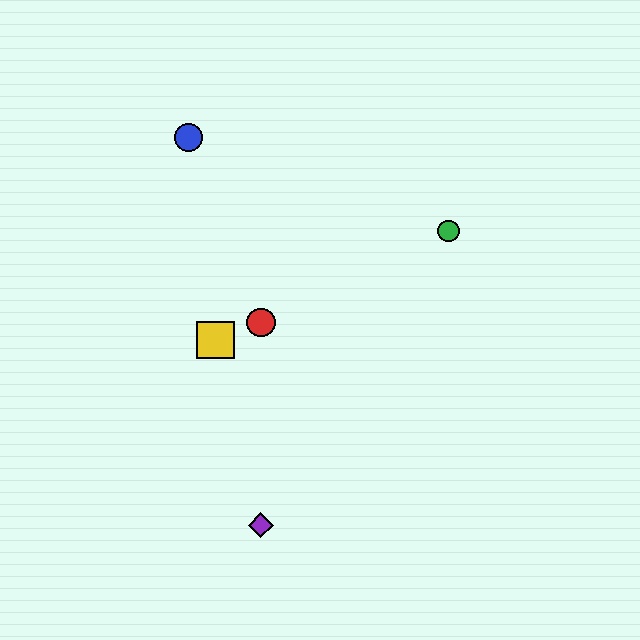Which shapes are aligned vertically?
The red circle, the purple diamond are aligned vertically.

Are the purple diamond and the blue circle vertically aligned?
No, the purple diamond is at x≈261 and the blue circle is at x≈189.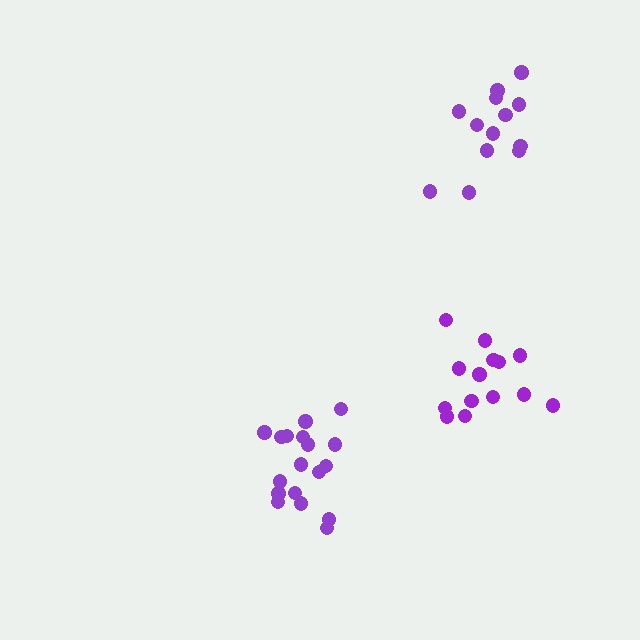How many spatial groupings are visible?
There are 3 spatial groupings.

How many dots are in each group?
Group 1: 13 dots, Group 2: 18 dots, Group 3: 14 dots (45 total).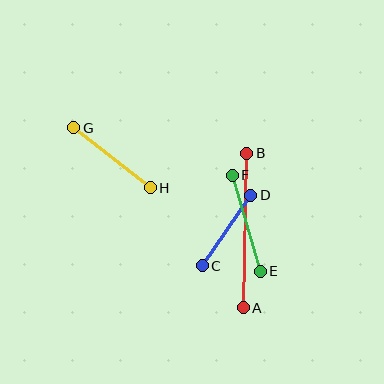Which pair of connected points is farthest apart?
Points A and B are farthest apart.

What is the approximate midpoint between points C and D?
The midpoint is at approximately (226, 231) pixels.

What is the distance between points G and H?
The distance is approximately 97 pixels.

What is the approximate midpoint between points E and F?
The midpoint is at approximately (246, 223) pixels.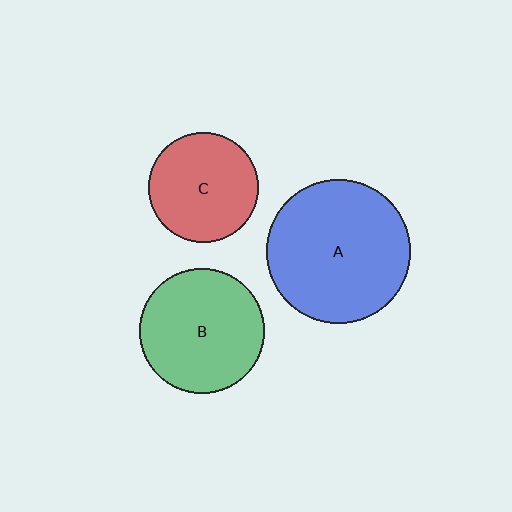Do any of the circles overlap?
No, none of the circles overlap.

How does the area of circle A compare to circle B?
Approximately 1.3 times.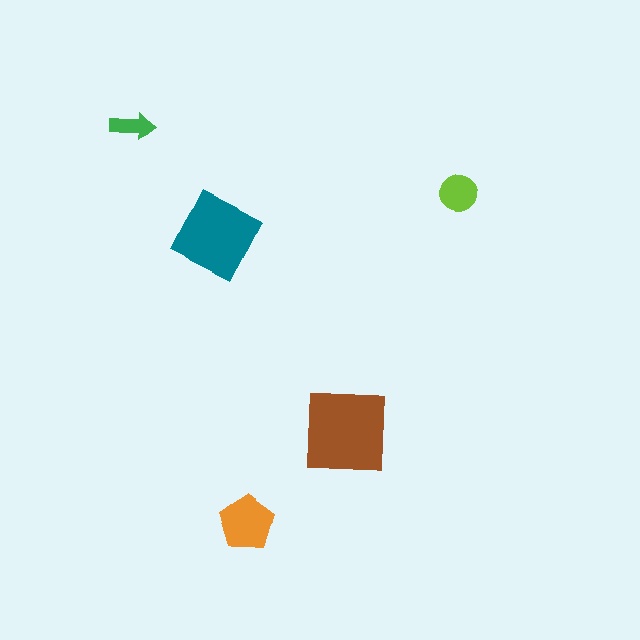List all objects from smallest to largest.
The green arrow, the lime circle, the orange pentagon, the teal diamond, the brown square.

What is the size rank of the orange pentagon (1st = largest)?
3rd.